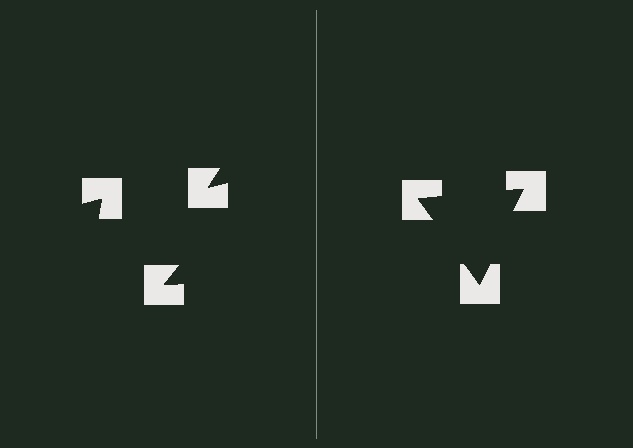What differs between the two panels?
The notched squares are positioned identically on both sides; only the wedge orientations differ. On the right they align to a triangle; on the left they are misaligned.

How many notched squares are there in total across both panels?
6 — 3 on each side.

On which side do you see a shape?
An illusory triangle appears on the right side. On the left side the wedge cuts are rotated, so no coherent shape forms.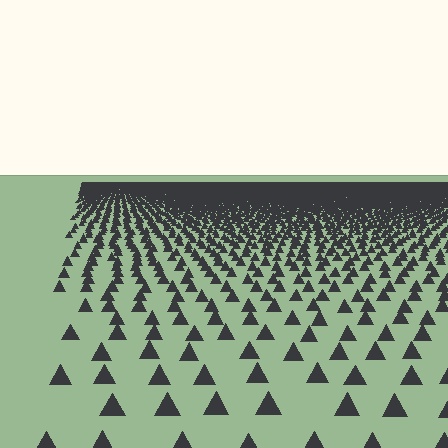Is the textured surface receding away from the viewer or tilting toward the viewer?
The surface is receding away from the viewer. Texture elements get smaller and denser toward the top.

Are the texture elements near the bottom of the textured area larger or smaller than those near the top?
Larger. Near the bottom, elements are closer to the viewer and appear at a bigger on-screen size.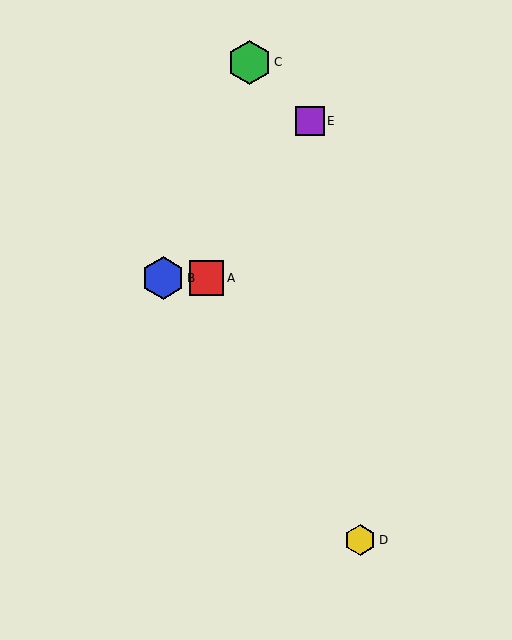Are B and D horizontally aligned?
No, B is at y≈278 and D is at y≈540.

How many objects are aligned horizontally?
2 objects (A, B) are aligned horizontally.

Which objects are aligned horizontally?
Objects A, B are aligned horizontally.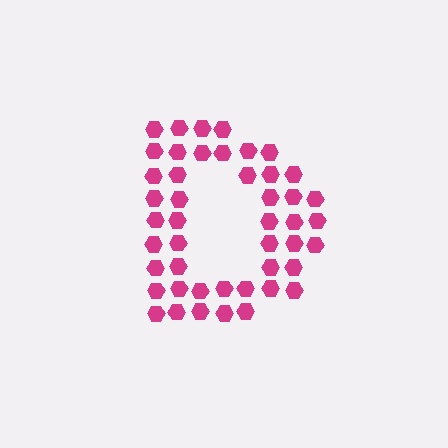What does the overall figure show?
The overall figure shows the letter D.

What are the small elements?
The small elements are hexagons.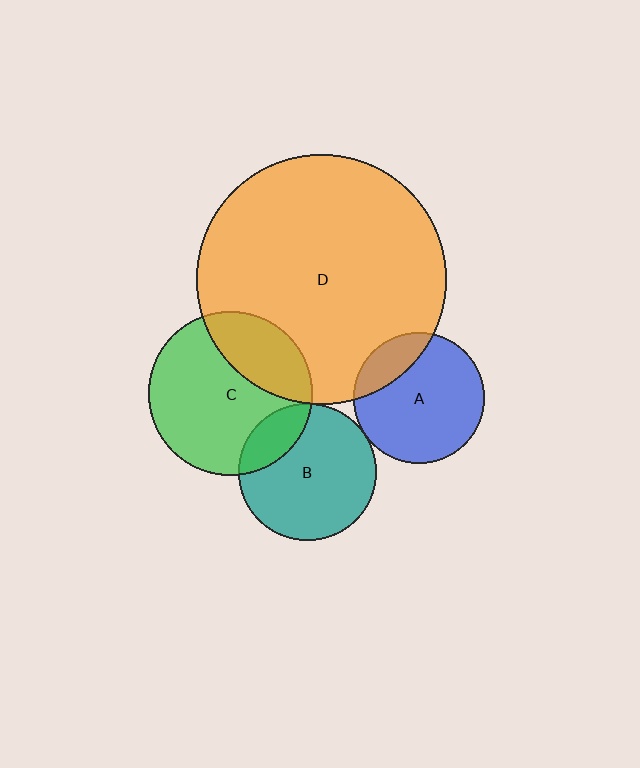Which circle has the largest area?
Circle D (orange).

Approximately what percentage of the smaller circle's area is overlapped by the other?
Approximately 5%.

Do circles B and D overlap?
Yes.